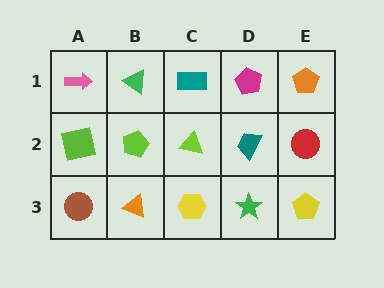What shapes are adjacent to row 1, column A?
A lime square (row 2, column A), a green triangle (row 1, column B).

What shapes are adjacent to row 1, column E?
A red circle (row 2, column E), a magenta pentagon (row 1, column D).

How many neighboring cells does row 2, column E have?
3.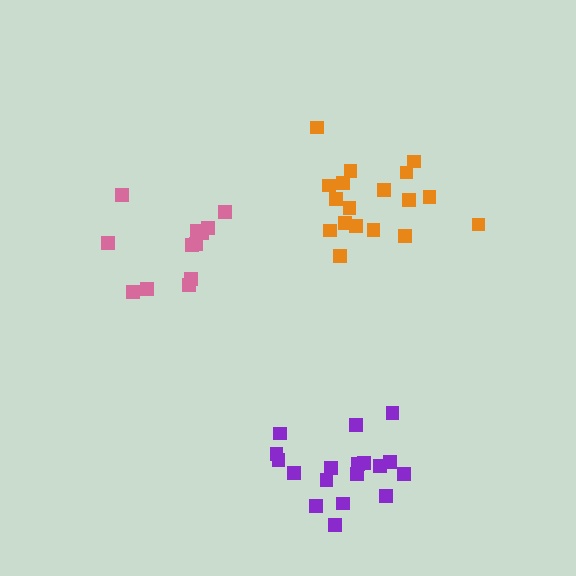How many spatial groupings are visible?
There are 3 spatial groupings.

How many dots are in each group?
Group 1: 18 dots, Group 2: 12 dots, Group 3: 18 dots (48 total).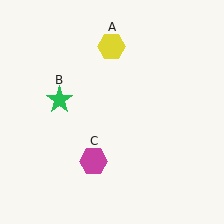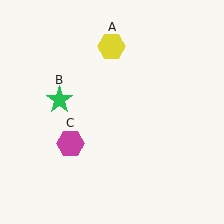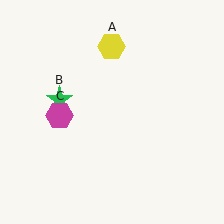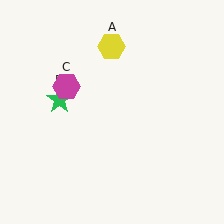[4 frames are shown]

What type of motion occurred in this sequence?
The magenta hexagon (object C) rotated clockwise around the center of the scene.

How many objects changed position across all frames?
1 object changed position: magenta hexagon (object C).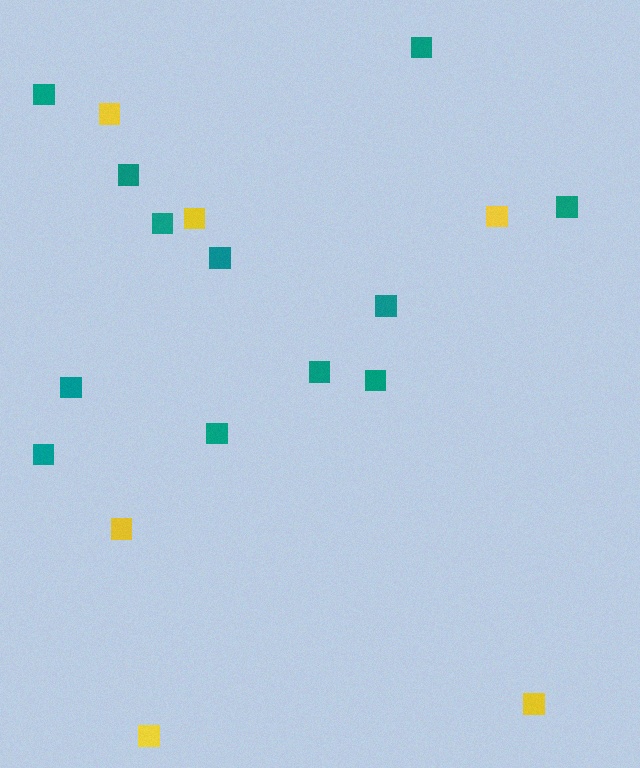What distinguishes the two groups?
There are 2 groups: one group of yellow squares (6) and one group of teal squares (12).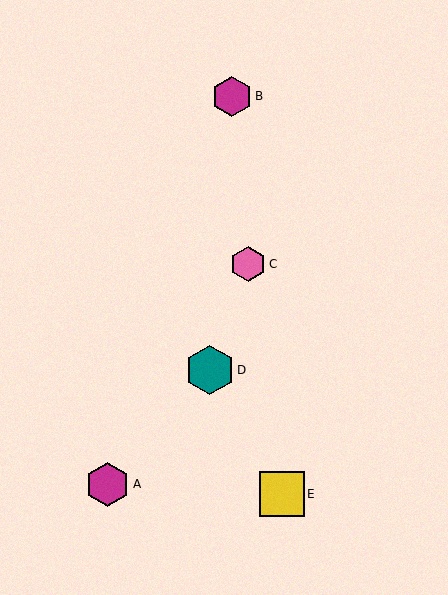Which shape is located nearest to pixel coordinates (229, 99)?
The magenta hexagon (labeled B) at (232, 96) is nearest to that location.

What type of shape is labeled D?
Shape D is a teal hexagon.